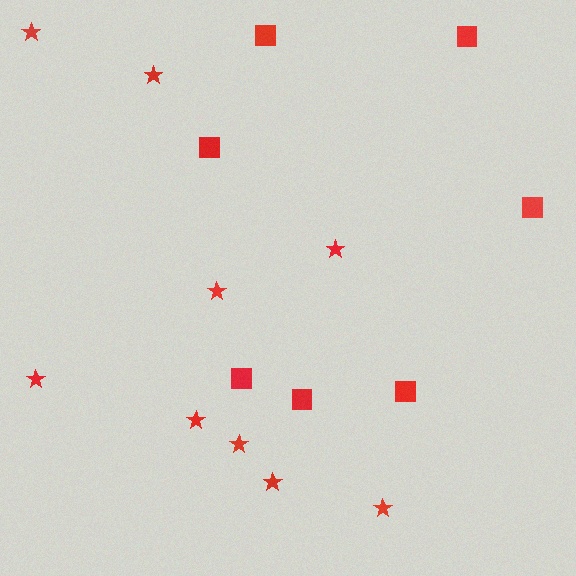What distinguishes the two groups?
There are 2 groups: one group of stars (9) and one group of squares (7).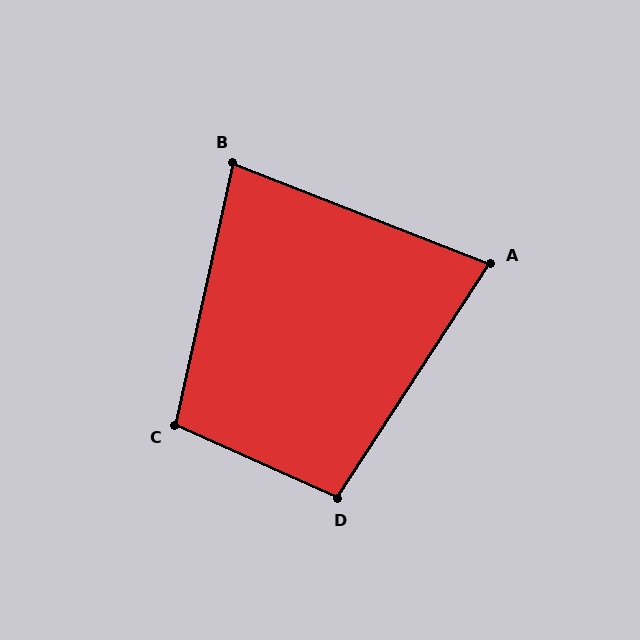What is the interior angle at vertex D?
Approximately 99 degrees (obtuse).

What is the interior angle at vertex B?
Approximately 81 degrees (acute).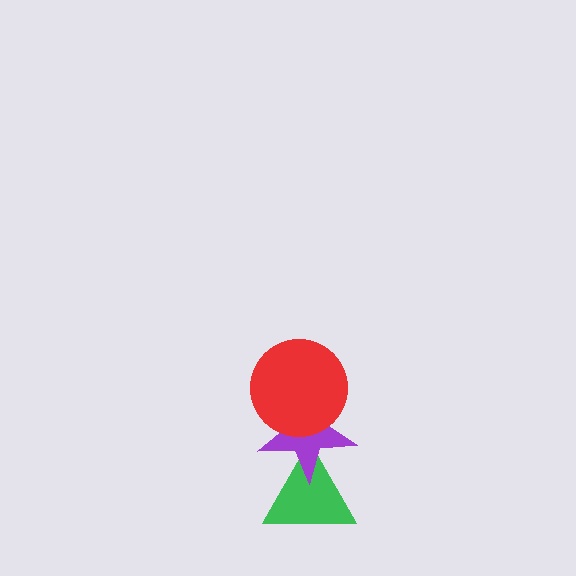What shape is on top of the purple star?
The red circle is on top of the purple star.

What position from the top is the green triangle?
The green triangle is 3rd from the top.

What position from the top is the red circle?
The red circle is 1st from the top.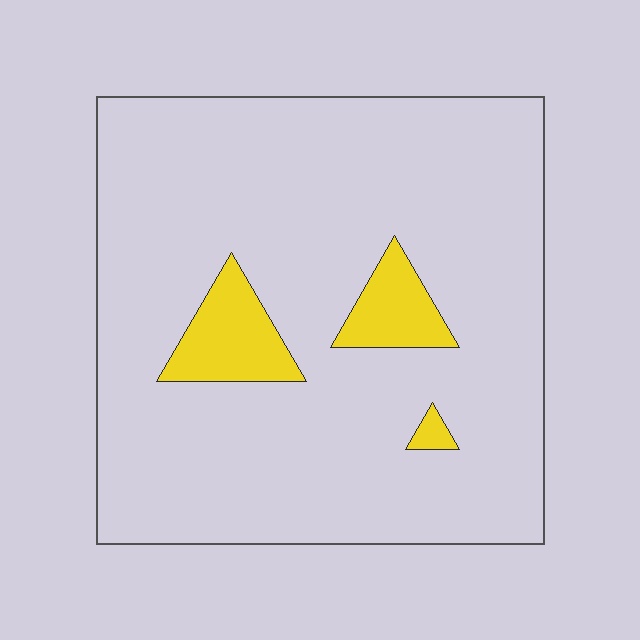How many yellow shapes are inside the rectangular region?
3.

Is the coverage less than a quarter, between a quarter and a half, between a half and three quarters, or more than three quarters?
Less than a quarter.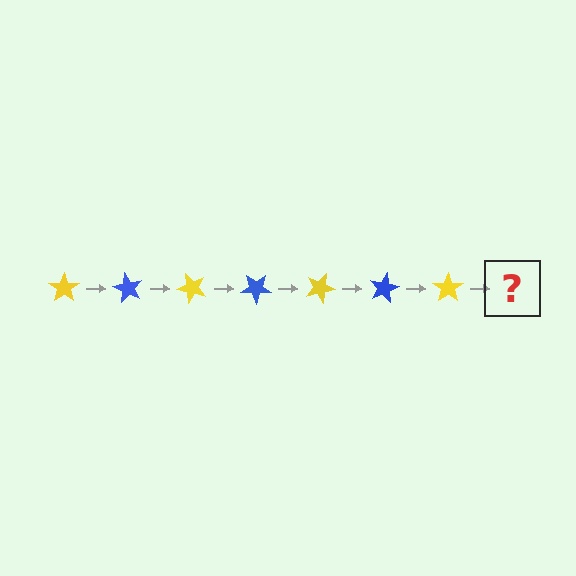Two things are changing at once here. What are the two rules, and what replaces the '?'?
The two rules are that it rotates 60 degrees each step and the color cycles through yellow and blue. The '?' should be a blue star, rotated 420 degrees from the start.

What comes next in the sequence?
The next element should be a blue star, rotated 420 degrees from the start.